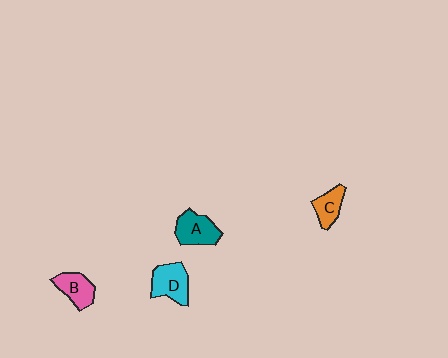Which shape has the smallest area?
Shape C (orange).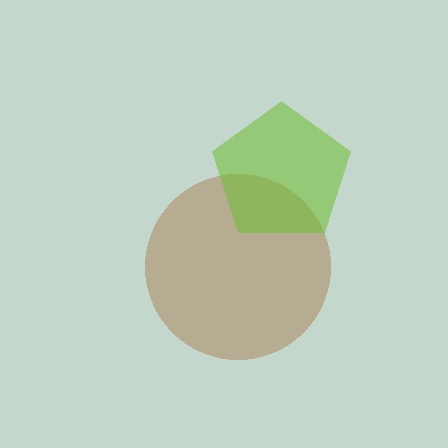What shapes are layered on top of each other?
The layered shapes are: a brown circle, a lime pentagon.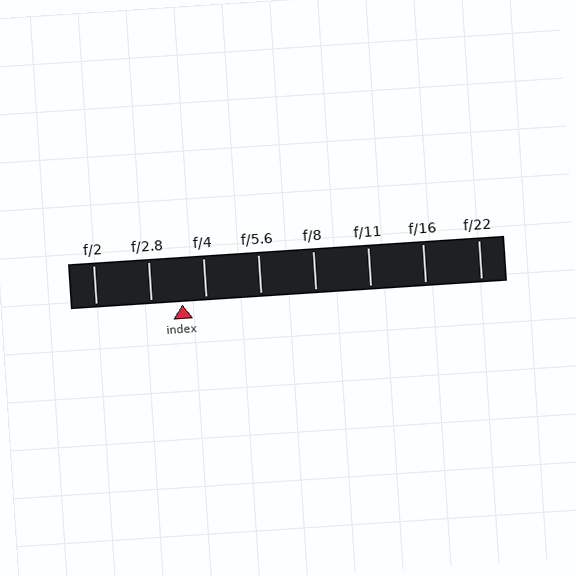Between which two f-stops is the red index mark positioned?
The index mark is between f/2.8 and f/4.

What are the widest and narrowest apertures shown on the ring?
The widest aperture shown is f/2 and the narrowest is f/22.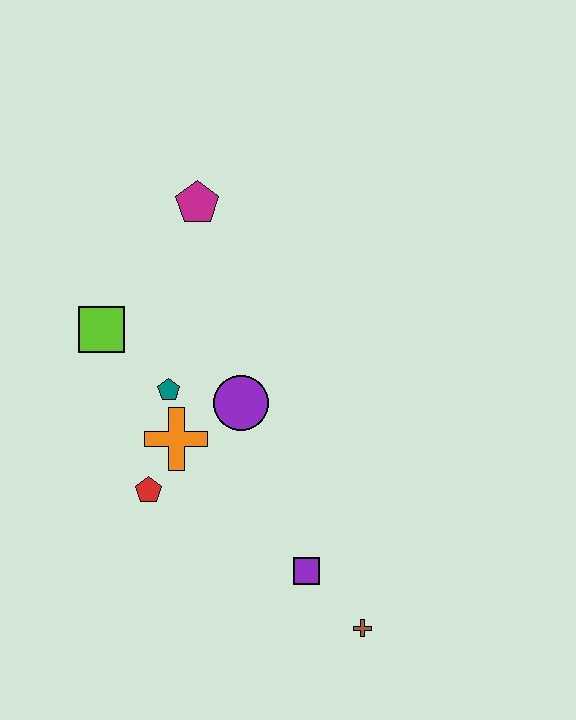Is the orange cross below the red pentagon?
No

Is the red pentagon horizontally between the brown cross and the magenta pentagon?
No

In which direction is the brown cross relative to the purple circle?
The brown cross is below the purple circle.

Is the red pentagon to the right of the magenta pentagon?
No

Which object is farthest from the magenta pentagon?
The brown cross is farthest from the magenta pentagon.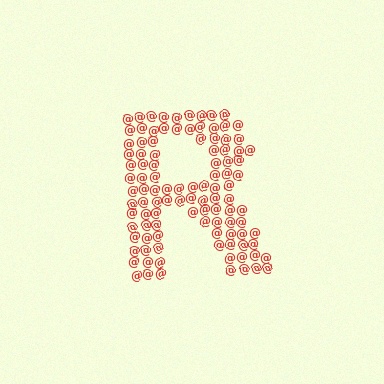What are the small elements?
The small elements are at signs.